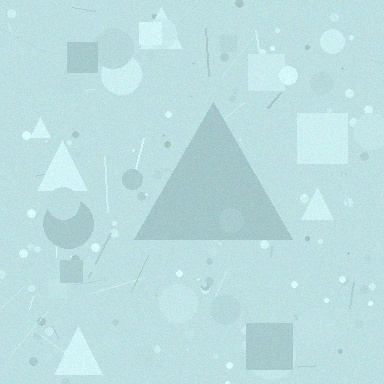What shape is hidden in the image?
A triangle is hidden in the image.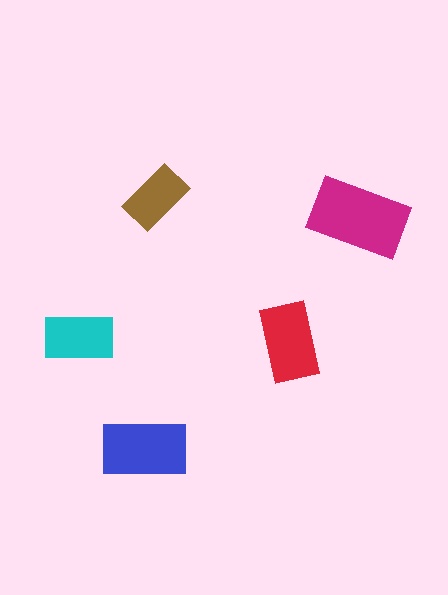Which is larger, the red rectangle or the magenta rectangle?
The magenta one.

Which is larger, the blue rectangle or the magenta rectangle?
The magenta one.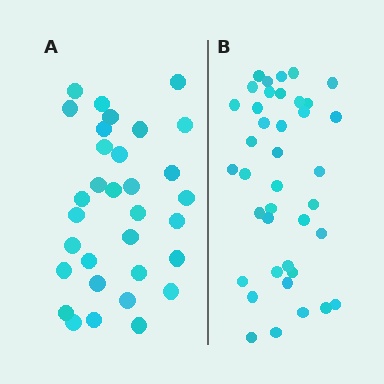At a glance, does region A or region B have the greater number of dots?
Region B (the right region) has more dots.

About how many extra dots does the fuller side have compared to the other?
Region B has roughly 8 or so more dots than region A.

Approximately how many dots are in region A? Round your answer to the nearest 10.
About 30 dots. (The exact count is 32, which rounds to 30.)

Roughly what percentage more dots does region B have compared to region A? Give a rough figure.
About 20% more.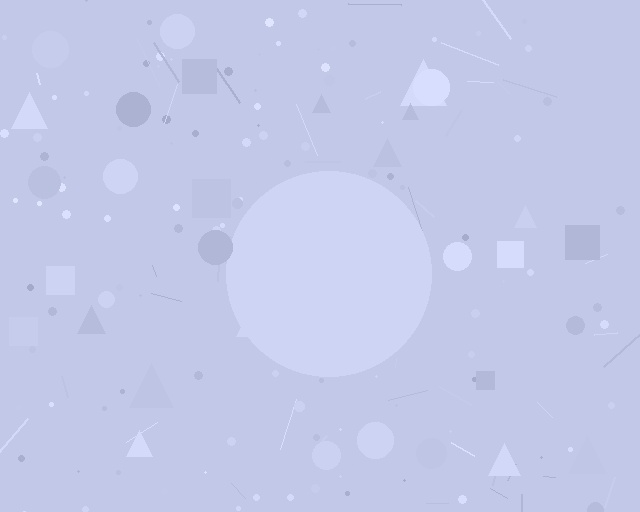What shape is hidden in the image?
A circle is hidden in the image.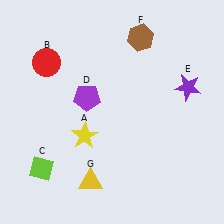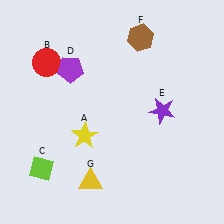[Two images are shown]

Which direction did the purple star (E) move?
The purple star (E) moved left.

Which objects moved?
The objects that moved are: the purple pentagon (D), the purple star (E).